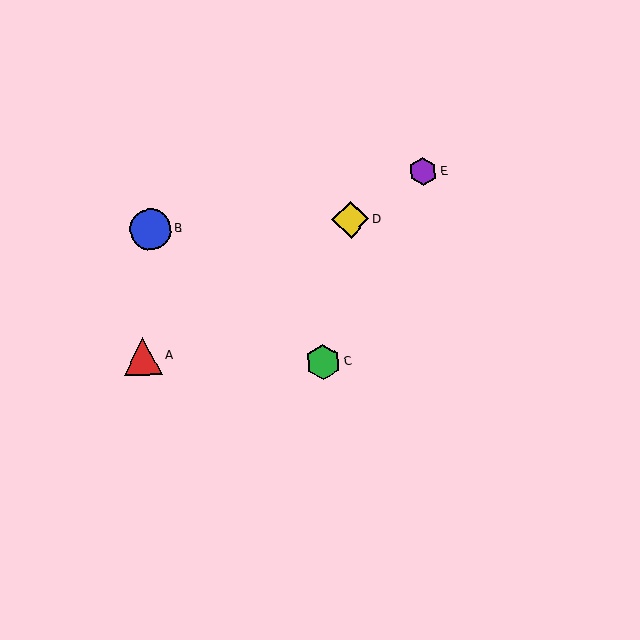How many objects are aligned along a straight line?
3 objects (A, D, E) are aligned along a straight line.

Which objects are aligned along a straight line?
Objects A, D, E are aligned along a straight line.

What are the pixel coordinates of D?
Object D is at (350, 220).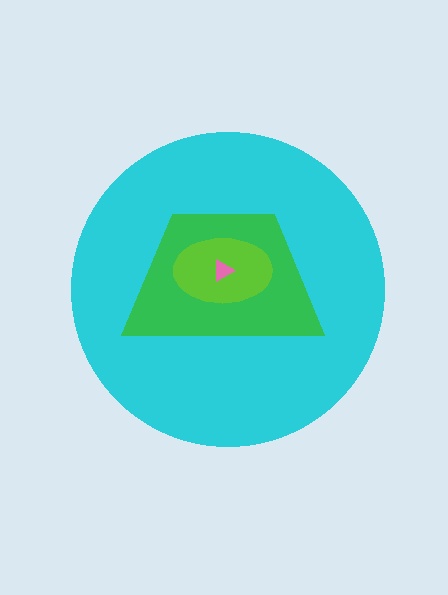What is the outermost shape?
The cyan circle.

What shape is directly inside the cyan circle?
The green trapezoid.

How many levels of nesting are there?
4.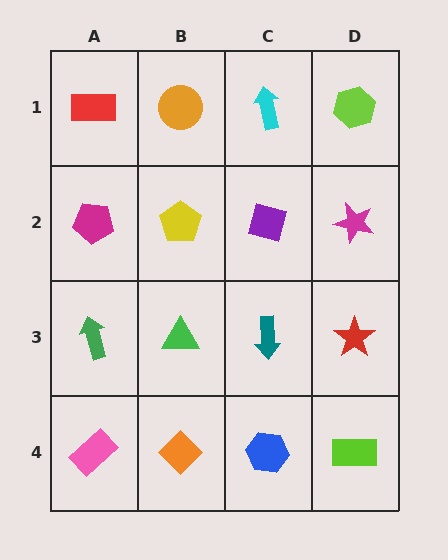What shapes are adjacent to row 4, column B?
A green triangle (row 3, column B), a pink rectangle (row 4, column A), a blue hexagon (row 4, column C).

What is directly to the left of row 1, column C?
An orange circle.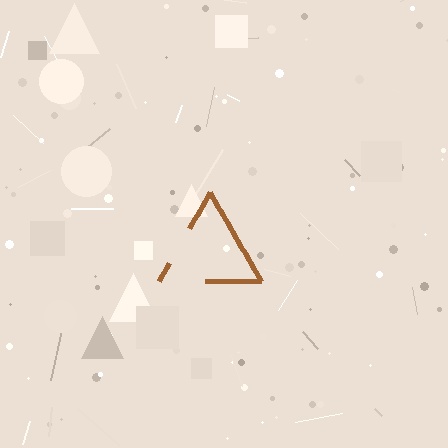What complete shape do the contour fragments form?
The contour fragments form a triangle.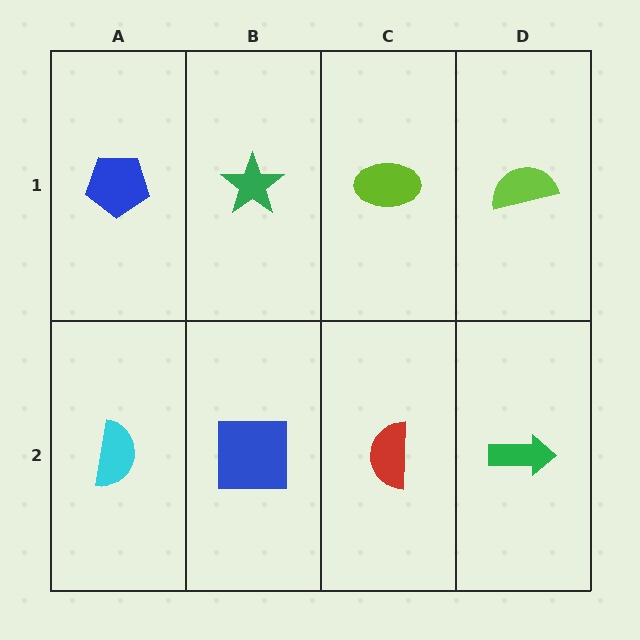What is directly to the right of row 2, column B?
A red semicircle.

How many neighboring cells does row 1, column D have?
2.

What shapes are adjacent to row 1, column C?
A red semicircle (row 2, column C), a green star (row 1, column B), a lime semicircle (row 1, column D).